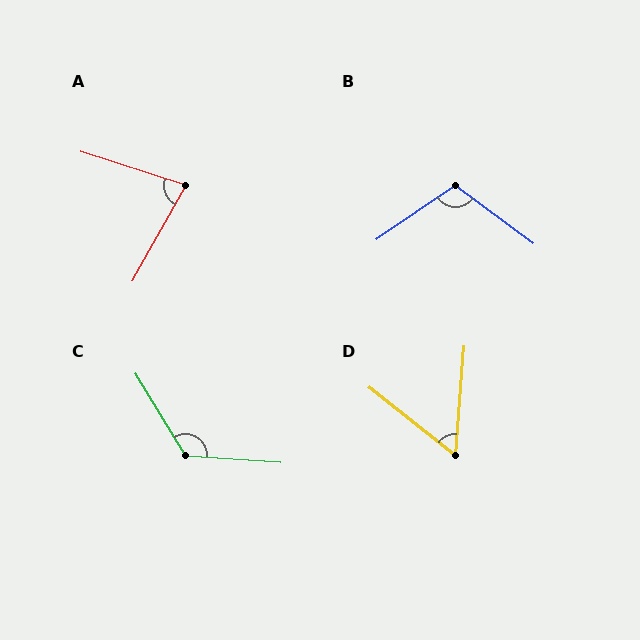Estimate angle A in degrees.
Approximately 79 degrees.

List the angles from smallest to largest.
D (56°), A (79°), B (109°), C (125°).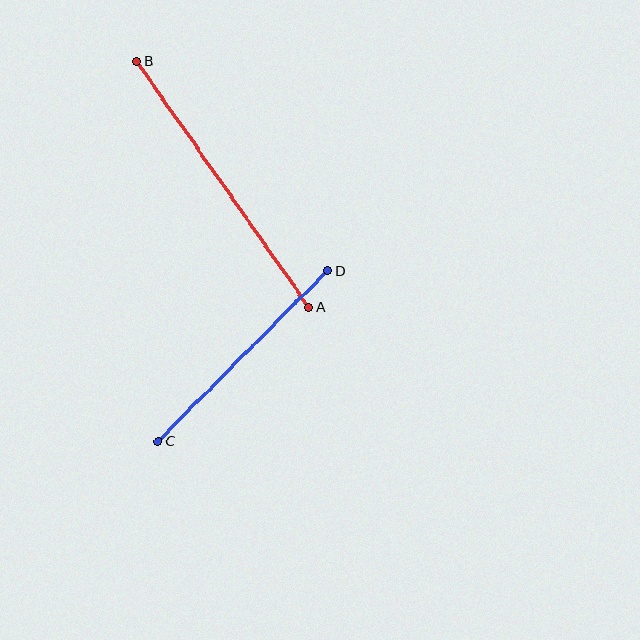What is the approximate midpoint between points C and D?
The midpoint is at approximately (243, 356) pixels.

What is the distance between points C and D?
The distance is approximately 240 pixels.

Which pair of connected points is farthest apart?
Points A and B are farthest apart.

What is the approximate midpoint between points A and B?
The midpoint is at approximately (223, 184) pixels.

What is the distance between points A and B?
The distance is approximately 300 pixels.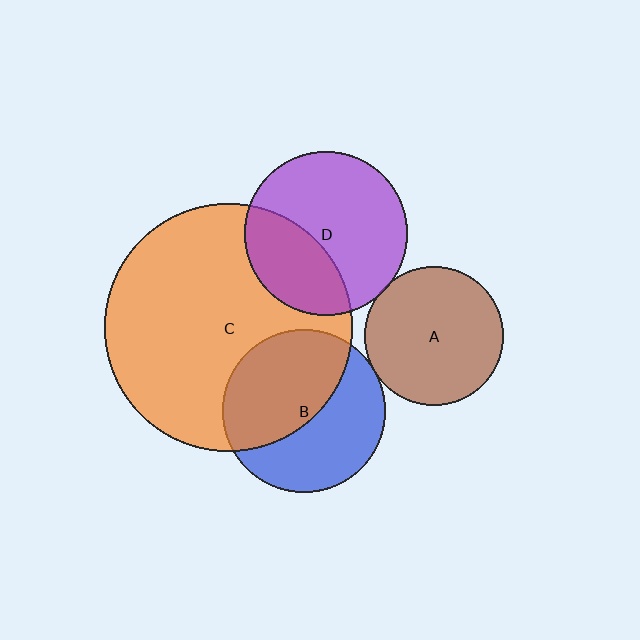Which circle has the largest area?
Circle C (orange).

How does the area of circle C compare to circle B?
Approximately 2.3 times.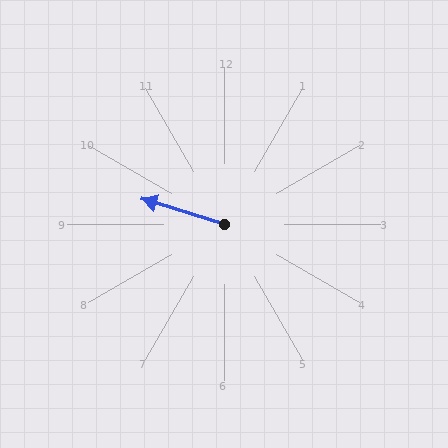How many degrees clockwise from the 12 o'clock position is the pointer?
Approximately 287 degrees.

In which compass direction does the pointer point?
West.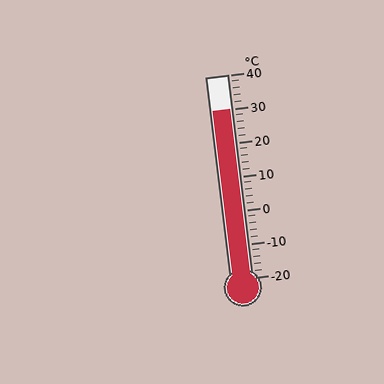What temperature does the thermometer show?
The thermometer shows approximately 30°C.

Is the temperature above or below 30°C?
The temperature is at 30°C.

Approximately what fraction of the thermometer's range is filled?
The thermometer is filled to approximately 85% of its range.